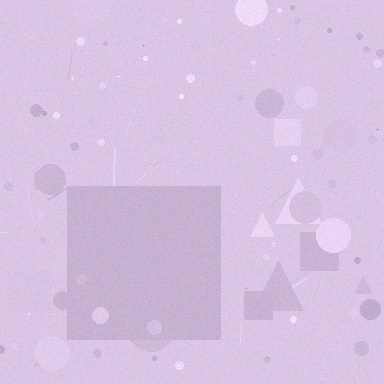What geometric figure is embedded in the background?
A square is embedded in the background.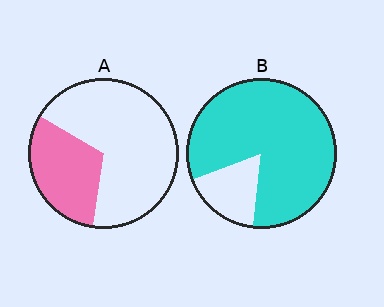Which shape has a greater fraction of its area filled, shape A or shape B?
Shape B.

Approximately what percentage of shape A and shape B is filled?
A is approximately 30% and B is approximately 85%.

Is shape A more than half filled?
No.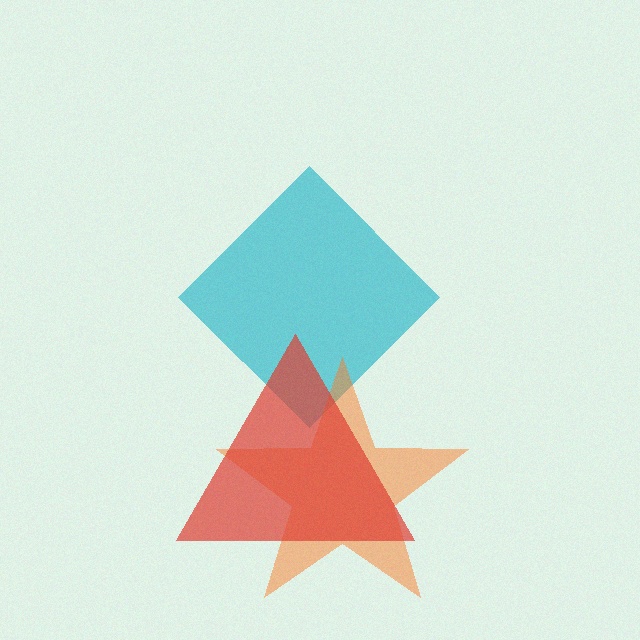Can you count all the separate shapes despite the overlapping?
Yes, there are 3 separate shapes.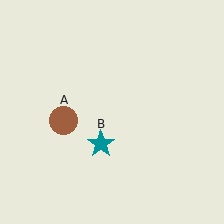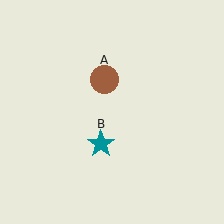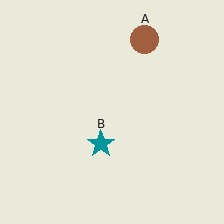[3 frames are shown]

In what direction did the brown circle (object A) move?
The brown circle (object A) moved up and to the right.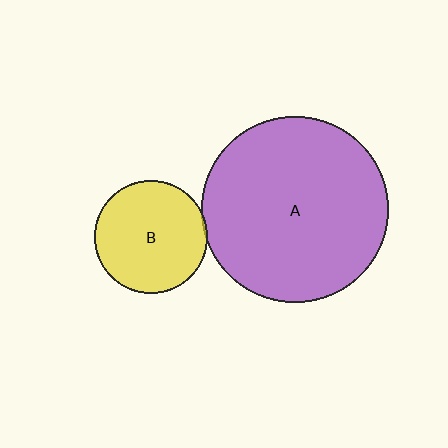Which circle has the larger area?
Circle A (purple).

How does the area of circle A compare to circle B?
Approximately 2.7 times.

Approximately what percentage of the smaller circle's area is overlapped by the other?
Approximately 5%.